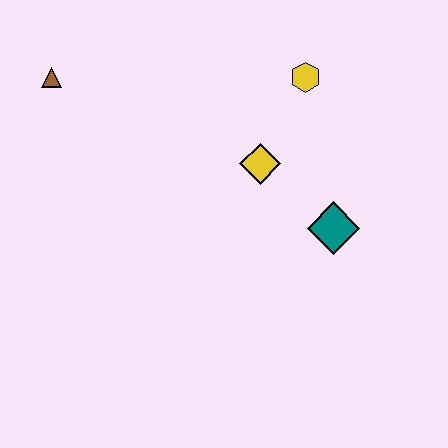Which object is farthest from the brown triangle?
The teal diamond is farthest from the brown triangle.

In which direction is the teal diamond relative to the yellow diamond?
The teal diamond is to the right of the yellow diamond.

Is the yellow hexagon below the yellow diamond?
No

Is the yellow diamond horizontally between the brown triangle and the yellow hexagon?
Yes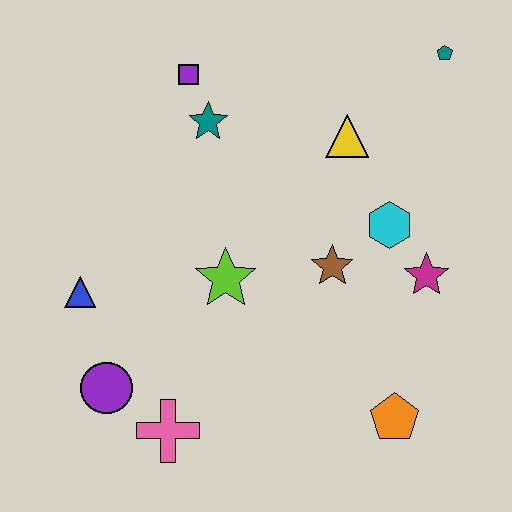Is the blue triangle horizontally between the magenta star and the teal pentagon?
No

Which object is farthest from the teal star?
The orange pentagon is farthest from the teal star.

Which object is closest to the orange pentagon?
The magenta star is closest to the orange pentagon.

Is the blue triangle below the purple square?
Yes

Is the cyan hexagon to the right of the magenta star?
No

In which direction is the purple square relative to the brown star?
The purple square is above the brown star.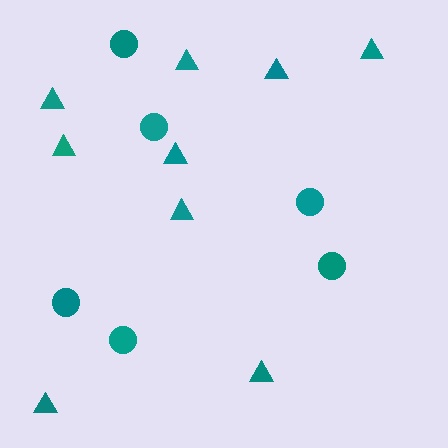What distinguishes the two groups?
There are 2 groups: one group of triangles (9) and one group of circles (6).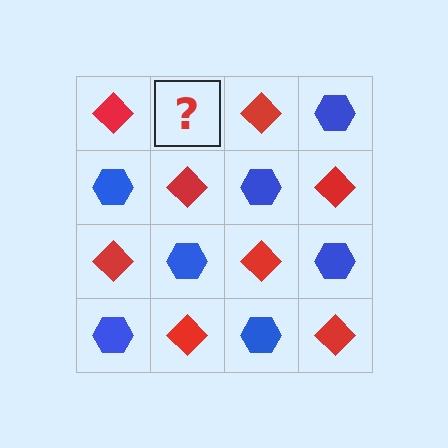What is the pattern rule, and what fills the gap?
The rule is that it alternates red diamond and blue hexagon in a checkerboard pattern. The gap should be filled with a blue hexagon.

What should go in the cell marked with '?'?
The missing cell should contain a blue hexagon.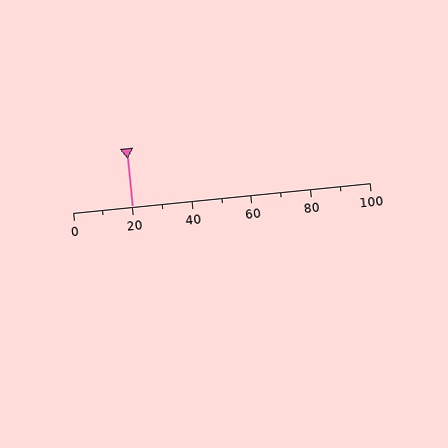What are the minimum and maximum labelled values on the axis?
The axis runs from 0 to 100.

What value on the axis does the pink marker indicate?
The marker indicates approximately 20.